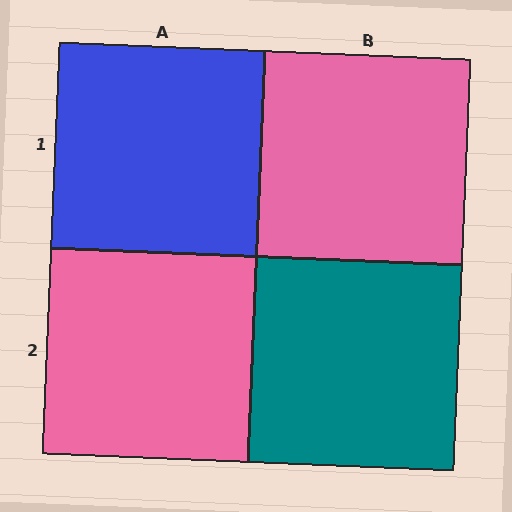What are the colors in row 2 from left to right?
Pink, teal.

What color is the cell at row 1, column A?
Blue.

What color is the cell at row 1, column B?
Pink.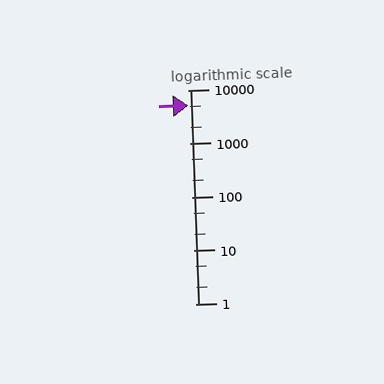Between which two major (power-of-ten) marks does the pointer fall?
The pointer is between 1000 and 10000.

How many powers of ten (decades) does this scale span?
The scale spans 4 decades, from 1 to 10000.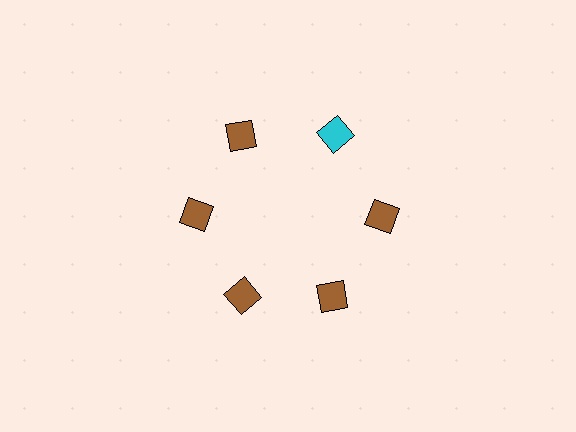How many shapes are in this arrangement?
There are 6 shapes arranged in a ring pattern.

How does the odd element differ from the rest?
It has a different color: cyan instead of brown.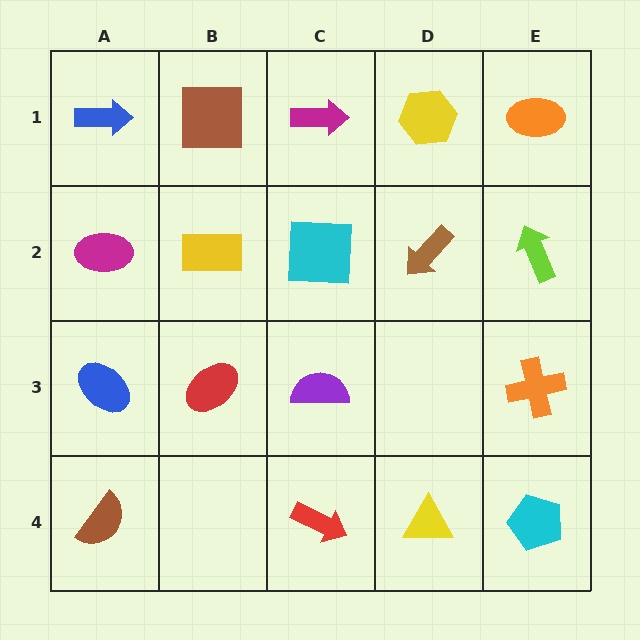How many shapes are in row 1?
5 shapes.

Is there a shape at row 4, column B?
No, that cell is empty.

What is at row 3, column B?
A red ellipse.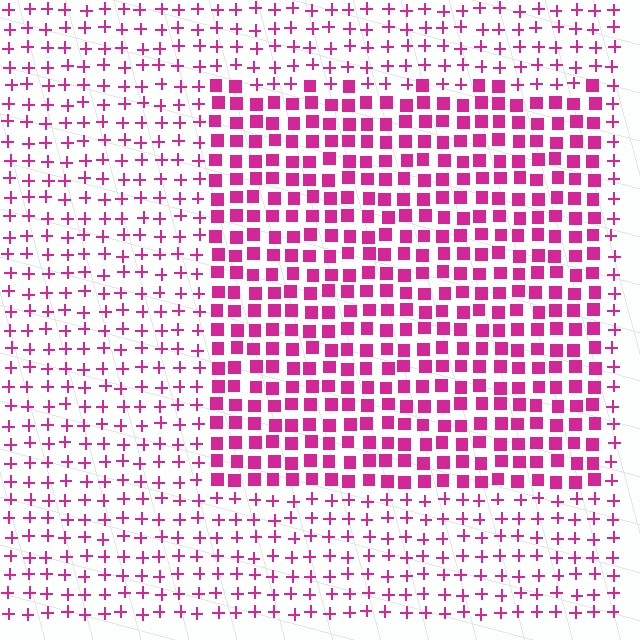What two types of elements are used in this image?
The image uses squares inside the rectangle region and plus signs outside it.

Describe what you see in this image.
The image is filled with small magenta elements arranged in a uniform grid. A rectangle-shaped region contains squares, while the surrounding area contains plus signs. The boundary is defined purely by the change in element shape.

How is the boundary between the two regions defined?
The boundary is defined by a change in element shape: squares inside vs. plus signs outside. All elements share the same color and spacing.